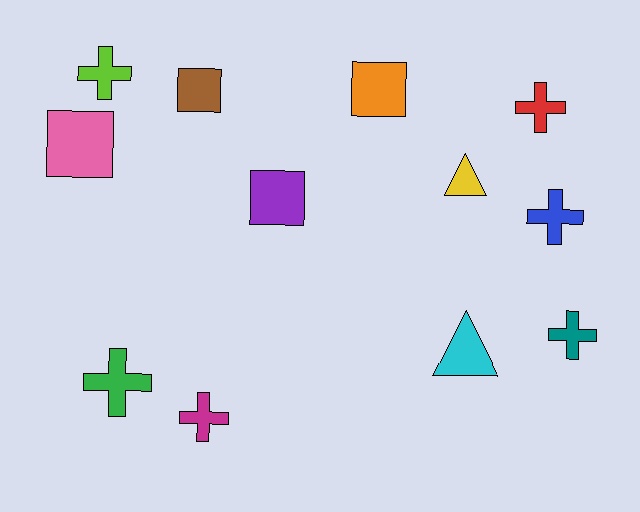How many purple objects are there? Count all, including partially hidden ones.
There is 1 purple object.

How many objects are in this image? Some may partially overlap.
There are 12 objects.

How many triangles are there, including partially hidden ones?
There are 2 triangles.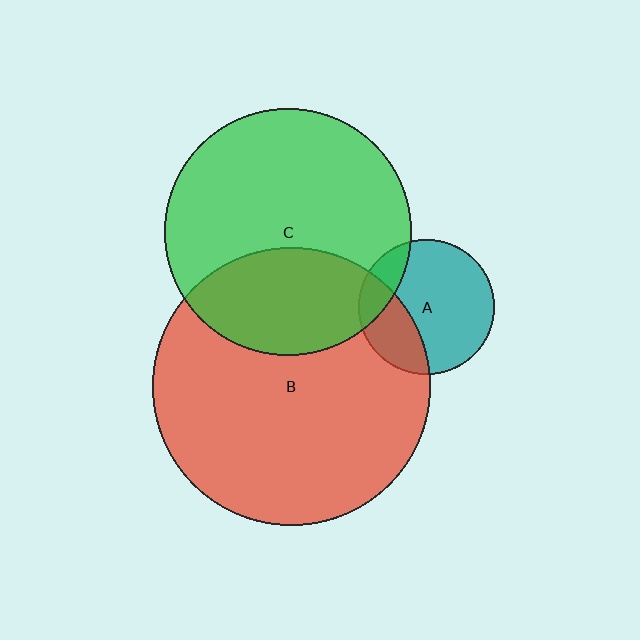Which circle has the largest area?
Circle B (red).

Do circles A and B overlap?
Yes.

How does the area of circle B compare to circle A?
Approximately 4.2 times.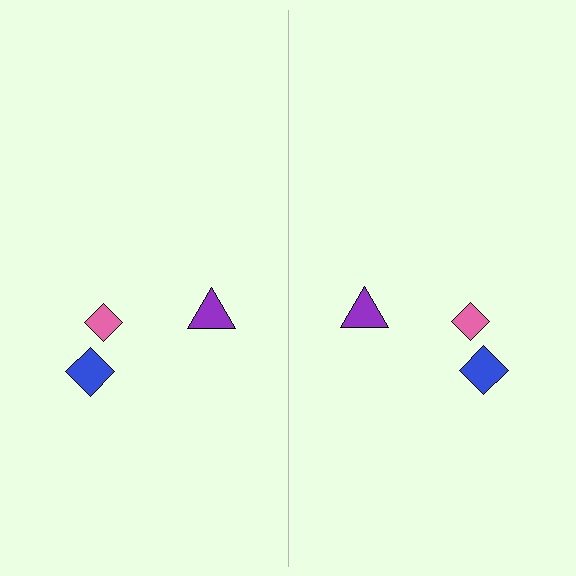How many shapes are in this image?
There are 6 shapes in this image.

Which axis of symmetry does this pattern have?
The pattern has a vertical axis of symmetry running through the center of the image.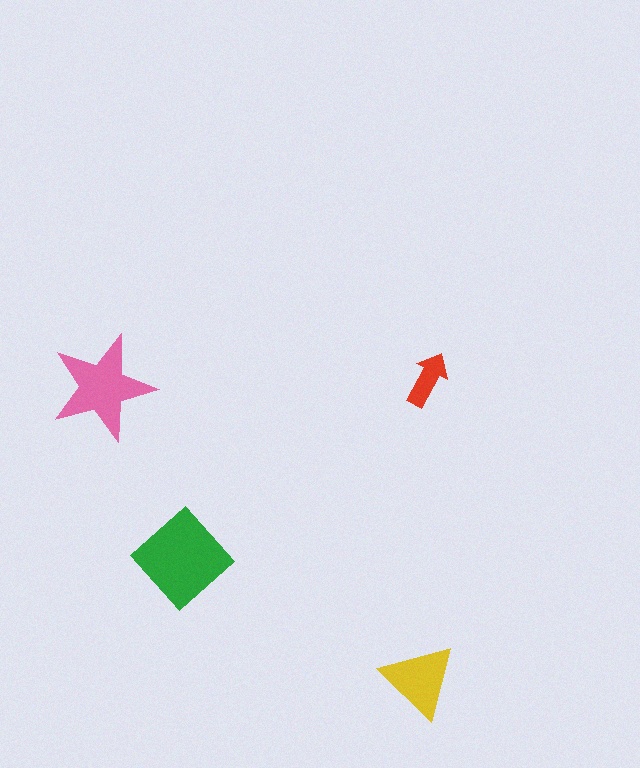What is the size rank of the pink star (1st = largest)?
2nd.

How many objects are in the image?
There are 4 objects in the image.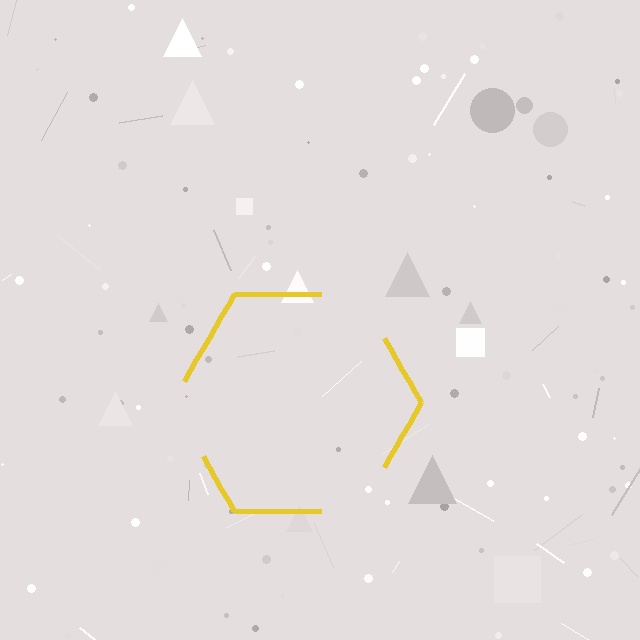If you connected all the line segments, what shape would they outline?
They would outline a hexagon.